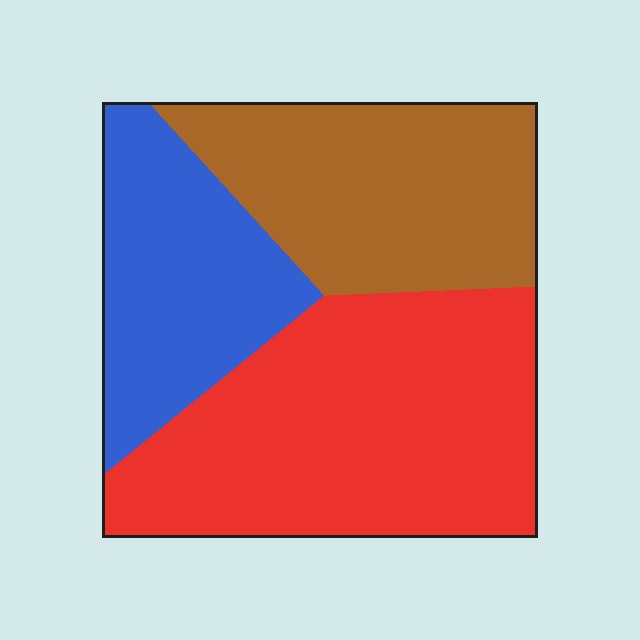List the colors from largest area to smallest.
From largest to smallest: red, brown, blue.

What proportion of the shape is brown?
Brown covers 30% of the shape.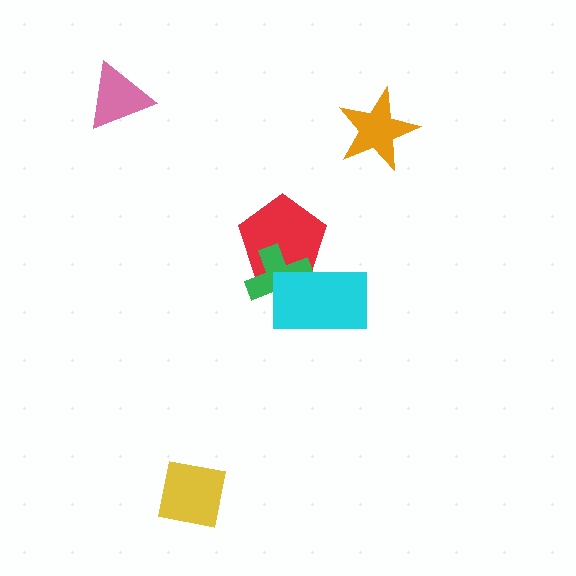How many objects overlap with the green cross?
2 objects overlap with the green cross.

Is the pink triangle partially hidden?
No, no other shape covers it.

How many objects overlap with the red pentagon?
2 objects overlap with the red pentagon.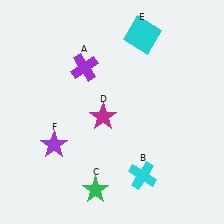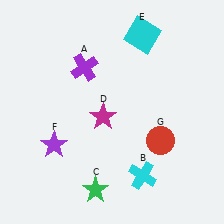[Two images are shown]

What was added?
A red circle (G) was added in Image 2.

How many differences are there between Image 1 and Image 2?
There is 1 difference between the two images.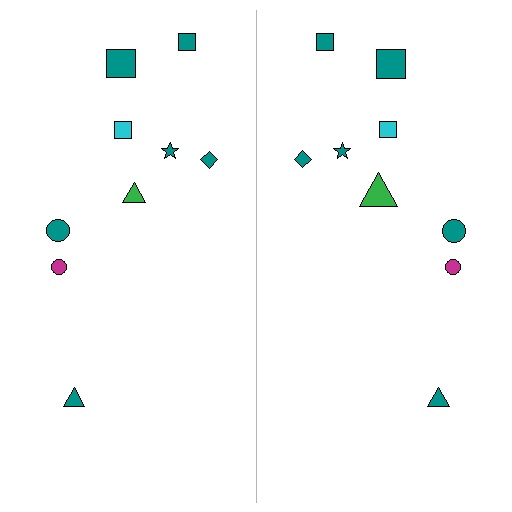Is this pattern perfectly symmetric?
No, the pattern is not perfectly symmetric. The green triangle on the right side has a different size than its mirror counterpart.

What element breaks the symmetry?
The green triangle on the right side has a different size than its mirror counterpart.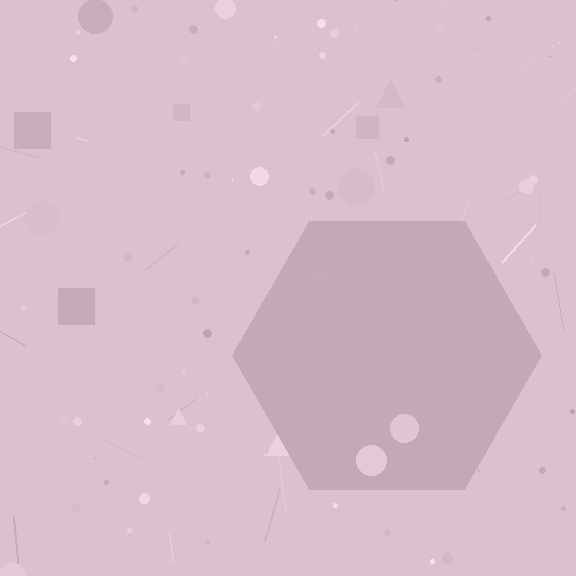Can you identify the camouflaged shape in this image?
The camouflaged shape is a hexagon.